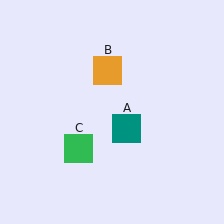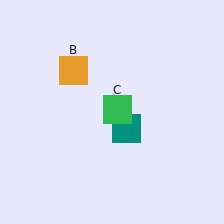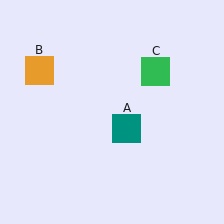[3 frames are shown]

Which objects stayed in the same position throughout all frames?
Teal square (object A) remained stationary.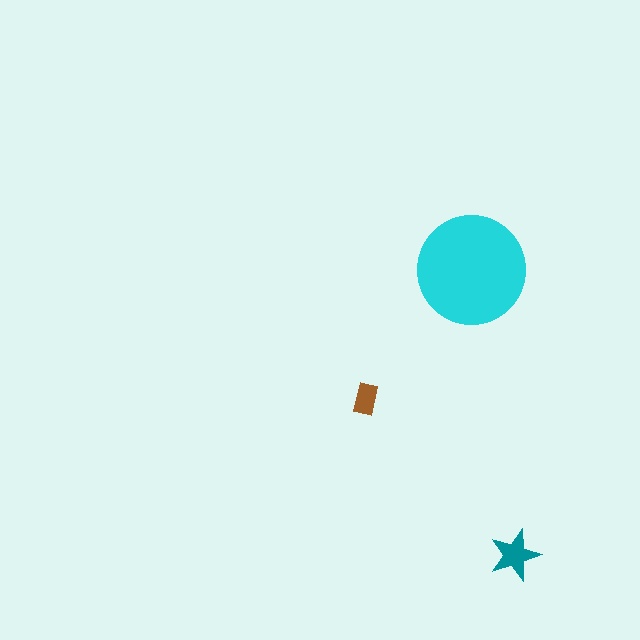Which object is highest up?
The cyan circle is topmost.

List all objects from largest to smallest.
The cyan circle, the teal star, the brown rectangle.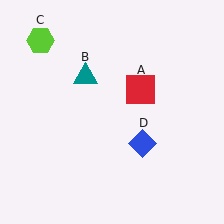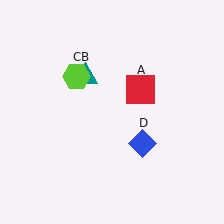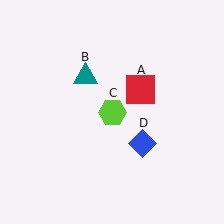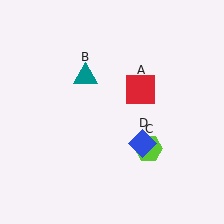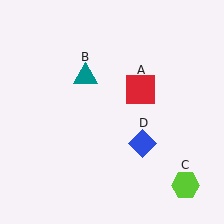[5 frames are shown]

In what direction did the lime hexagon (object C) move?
The lime hexagon (object C) moved down and to the right.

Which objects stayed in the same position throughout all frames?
Red square (object A) and teal triangle (object B) and blue diamond (object D) remained stationary.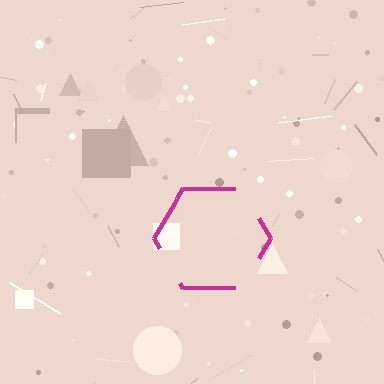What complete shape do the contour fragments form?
The contour fragments form a hexagon.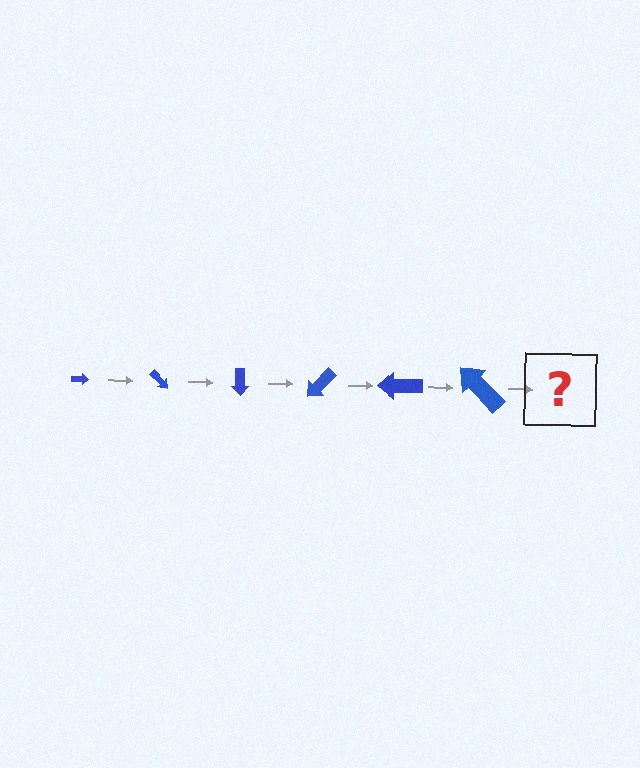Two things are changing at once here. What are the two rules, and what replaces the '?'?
The two rules are that the arrow grows larger each step and it rotates 45 degrees each step. The '?' should be an arrow, larger than the previous one and rotated 270 degrees from the start.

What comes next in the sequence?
The next element should be an arrow, larger than the previous one and rotated 270 degrees from the start.